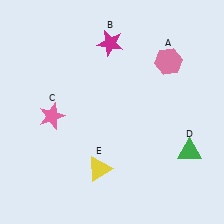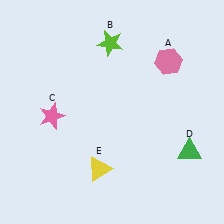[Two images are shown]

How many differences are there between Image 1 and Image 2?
There is 1 difference between the two images.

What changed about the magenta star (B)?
In Image 1, B is magenta. In Image 2, it changed to lime.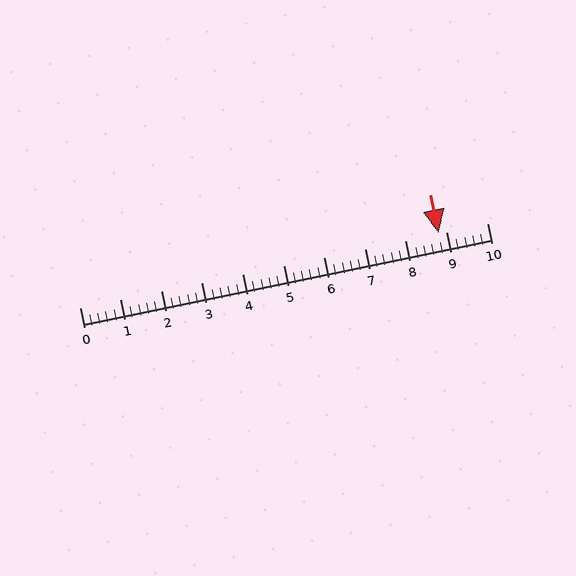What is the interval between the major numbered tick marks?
The major tick marks are spaced 1 units apart.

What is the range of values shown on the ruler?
The ruler shows values from 0 to 10.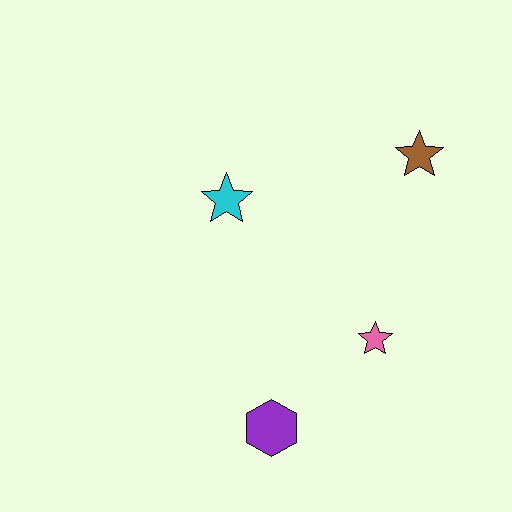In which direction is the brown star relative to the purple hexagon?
The brown star is above the purple hexagon.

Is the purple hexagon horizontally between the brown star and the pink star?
No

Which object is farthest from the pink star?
The cyan star is farthest from the pink star.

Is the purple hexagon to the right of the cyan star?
Yes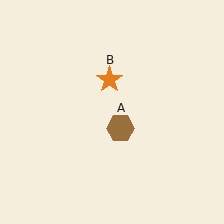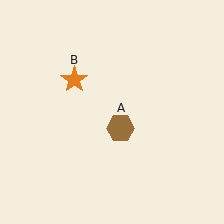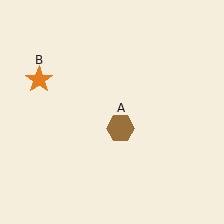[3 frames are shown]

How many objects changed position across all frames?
1 object changed position: orange star (object B).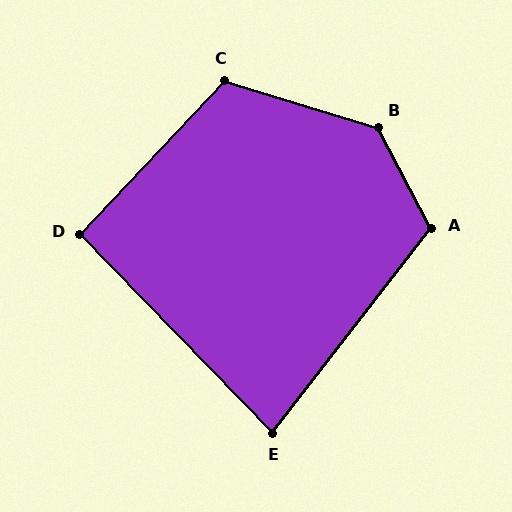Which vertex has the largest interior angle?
B, at approximately 134 degrees.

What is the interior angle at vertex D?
Approximately 92 degrees (approximately right).